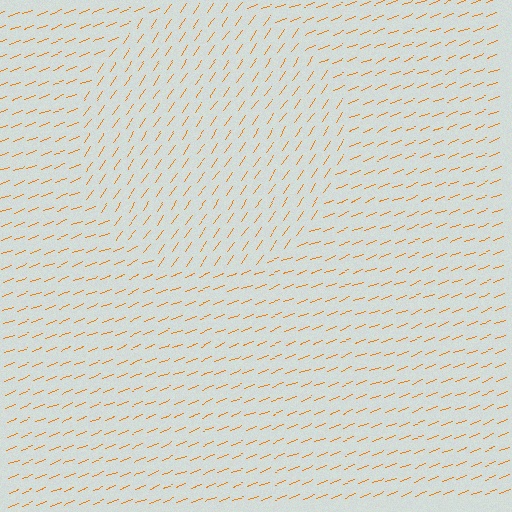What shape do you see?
I see a circle.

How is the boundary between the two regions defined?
The boundary is defined purely by a change in line orientation (approximately 34 degrees difference). All lines are the same color and thickness.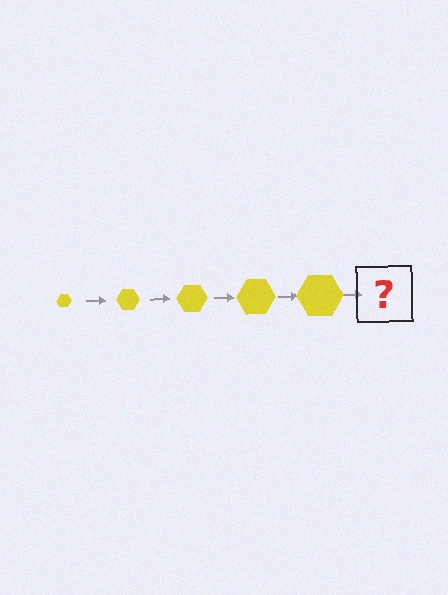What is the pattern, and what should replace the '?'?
The pattern is that the hexagon gets progressively larger each step. The '?' should be a yellow hexagon, larger than the previous one.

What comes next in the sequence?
The next element should be a yellow hexagon, larger than the previous one.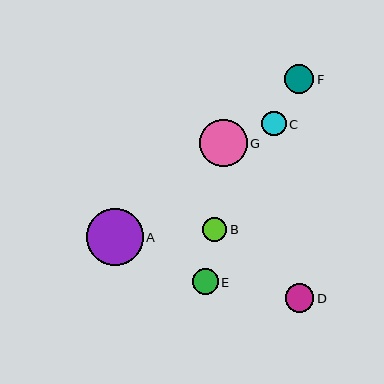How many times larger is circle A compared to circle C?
Circle A is approximately 2.3 times the size of circle C.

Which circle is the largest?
Circle A is the largest with a size of approximately 57 pixels.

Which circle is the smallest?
Circle B is the smallest with a size of approximately 24 pixels.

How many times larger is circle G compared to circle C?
Circle G is approximately 1.9 times the size of circle C.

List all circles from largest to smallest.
From largest to smallest: A, G, F, D, E, C, B.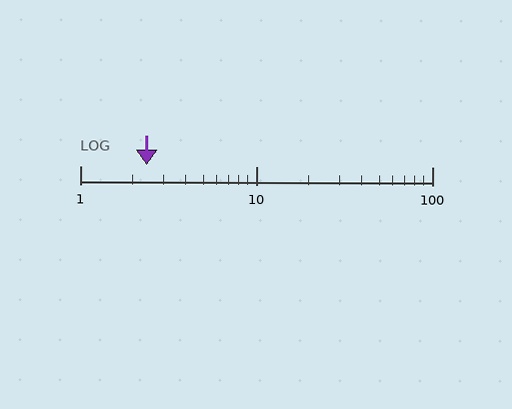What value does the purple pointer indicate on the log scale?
The pointer indicates approximately 2.4.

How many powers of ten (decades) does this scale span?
The scale spans 2 decades, from 1 to 100.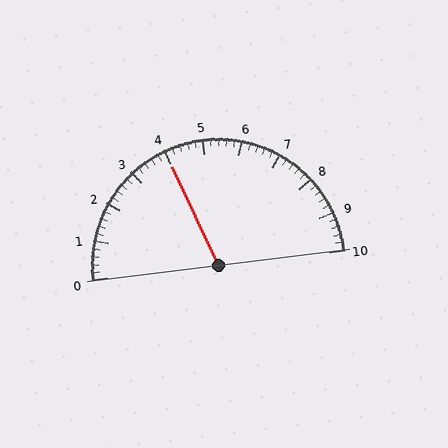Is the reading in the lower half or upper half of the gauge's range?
The reading is in the lower half of the range (0 to 10).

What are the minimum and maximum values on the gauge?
The gauge ranges from 0 to 10.